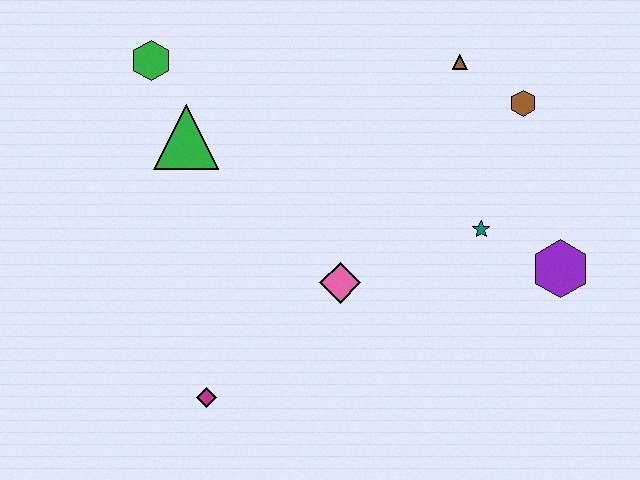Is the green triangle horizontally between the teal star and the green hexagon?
Yes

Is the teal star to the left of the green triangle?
No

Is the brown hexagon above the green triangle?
Yes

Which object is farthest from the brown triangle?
The magenta diamond is farthest from the brown triangle.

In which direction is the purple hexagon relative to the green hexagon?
The purple hexagon is to the right of the green hexagon.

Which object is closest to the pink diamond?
The teal star is closest to the pink diamond.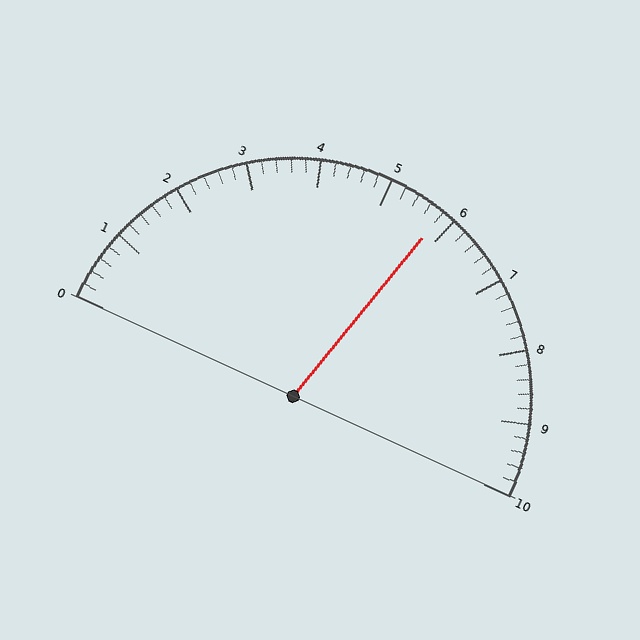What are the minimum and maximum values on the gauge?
The gauge ranges from 0 to 10.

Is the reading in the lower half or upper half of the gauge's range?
The reading is in the upper half of the range (0 to 10).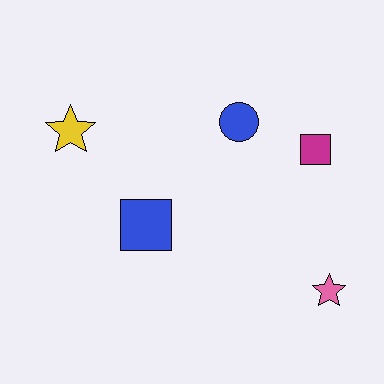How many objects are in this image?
There are 5 objects.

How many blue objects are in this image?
There are 2 blue objects.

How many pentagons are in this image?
There are no pentagons.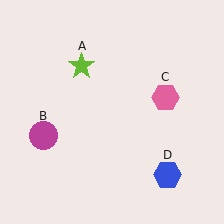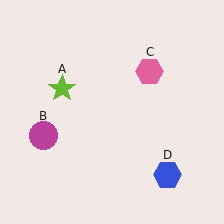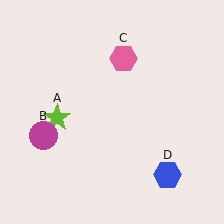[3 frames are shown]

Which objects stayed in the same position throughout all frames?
Magenta circle (object B) and blue hexagon (object D) remained stationary.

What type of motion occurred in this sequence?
The lime star (object A), pink hexagon (object C) rotated counterclockwise around the center of the scene.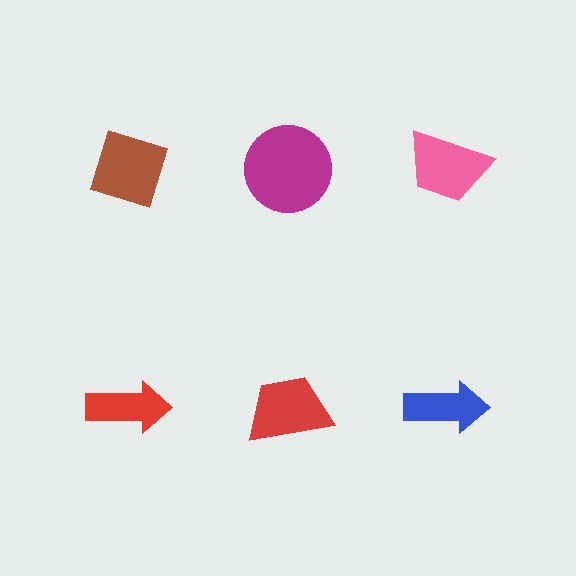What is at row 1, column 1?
A brown diamond.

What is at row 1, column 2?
A magenta circle.